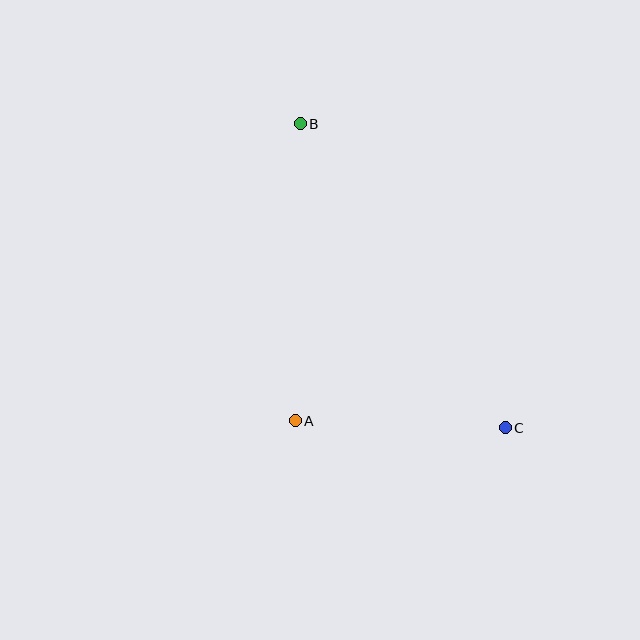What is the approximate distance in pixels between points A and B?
The distance between A and B is approximately 297 pixels.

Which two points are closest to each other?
Points A and C are closest to each other.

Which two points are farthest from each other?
Points B and C are farthest from each other.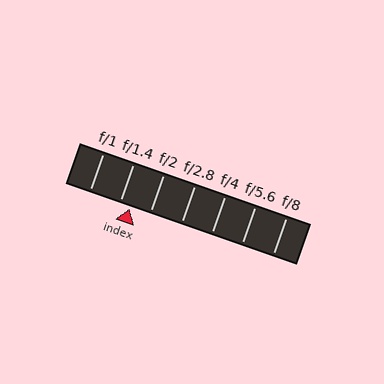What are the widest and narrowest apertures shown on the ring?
The widest aperture shown is f/1 and the narrowest is f/8.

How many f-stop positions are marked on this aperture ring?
There are 7 f-stop positions marked.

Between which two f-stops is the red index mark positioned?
The index mark is between f/1.4 and f/2.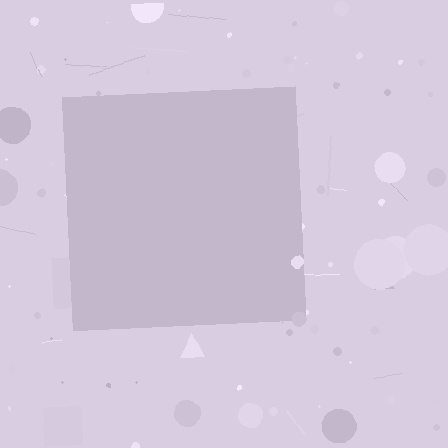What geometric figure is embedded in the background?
A square is embedded in the background.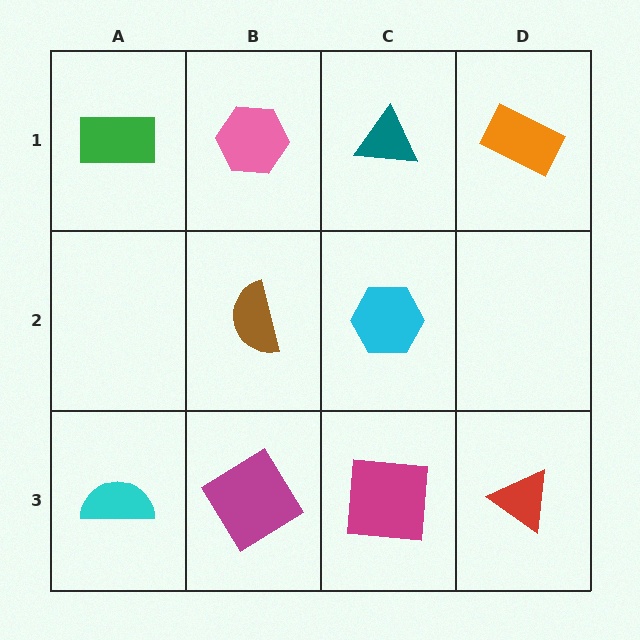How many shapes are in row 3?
4 shapes.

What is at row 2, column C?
A cyan hexagon.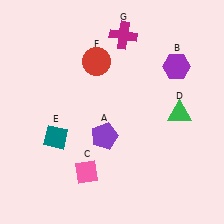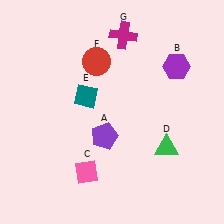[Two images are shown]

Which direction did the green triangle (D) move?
The green triangle (D) moved down.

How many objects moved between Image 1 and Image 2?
2 objects moved between the two images.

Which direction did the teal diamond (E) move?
The teal diamond (E) moved up.